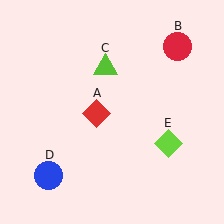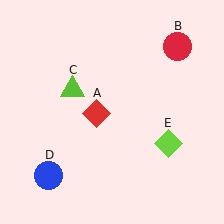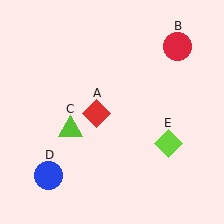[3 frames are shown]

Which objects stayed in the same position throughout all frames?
Red diamond (object A) and red circle (object B) and blue circle (object D) and lime diamond (object E) remained stationary.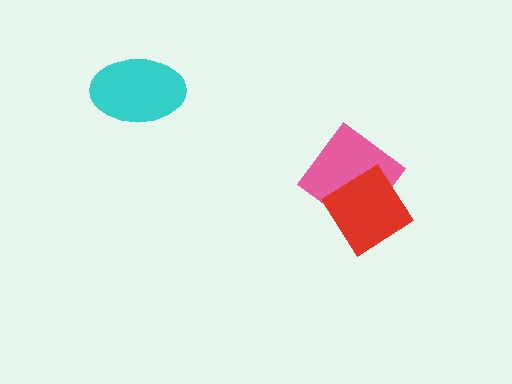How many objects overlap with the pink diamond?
1 object overlaps with the pink diamond.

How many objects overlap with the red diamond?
1 object overlaps with the red diamond.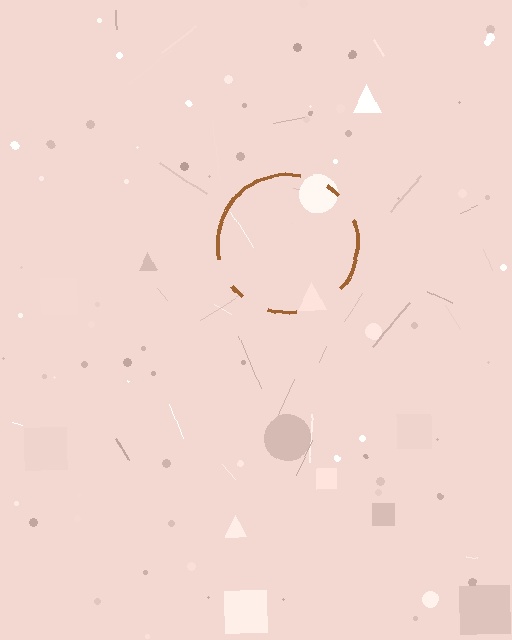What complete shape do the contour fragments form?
The contour fragments form a circle.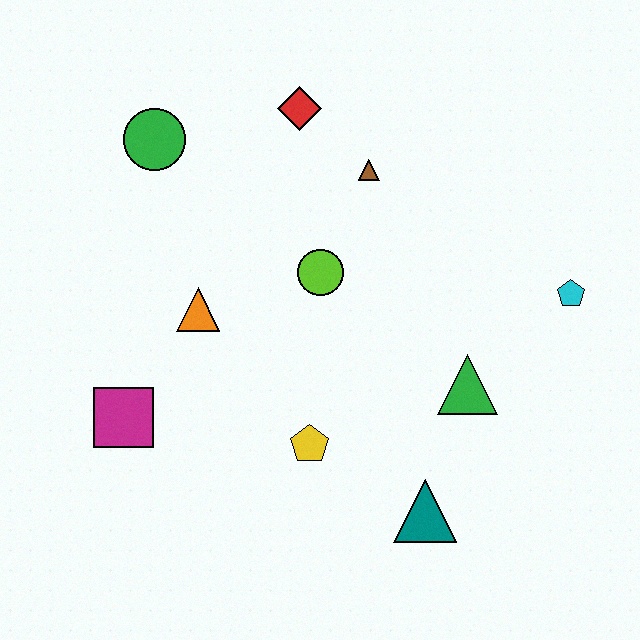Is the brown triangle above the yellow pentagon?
Yes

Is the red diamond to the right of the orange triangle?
Yes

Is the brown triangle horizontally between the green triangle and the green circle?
Yes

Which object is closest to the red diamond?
The brown triangle is closest to the red diamond.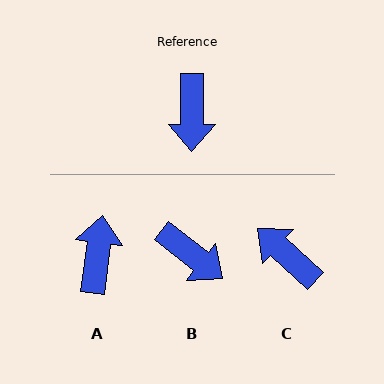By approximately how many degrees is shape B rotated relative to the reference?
Approximately 52 degrees counter-clockwise.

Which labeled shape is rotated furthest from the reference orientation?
A, about 173 degrees away.